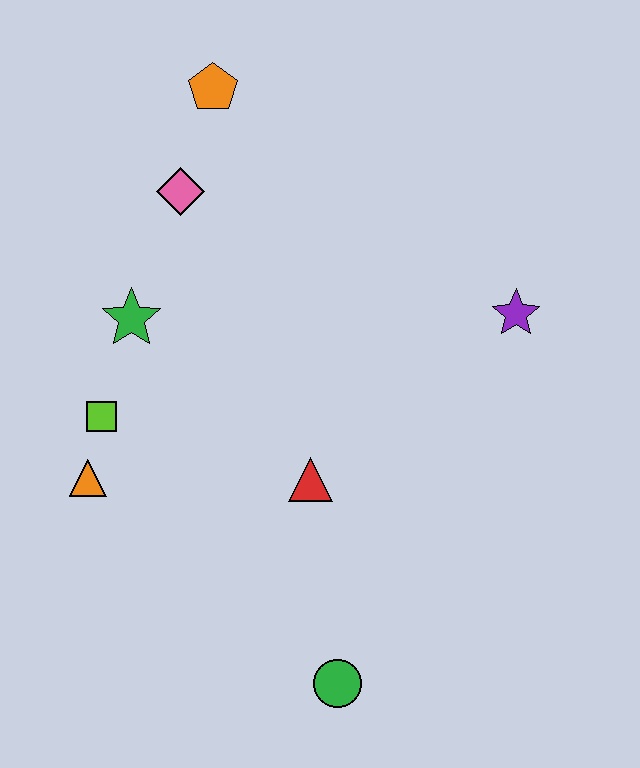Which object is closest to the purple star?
The red triangle is closest to the purple star.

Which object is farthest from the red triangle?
The orange pentagon is farthest from the red triangle.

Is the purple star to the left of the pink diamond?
No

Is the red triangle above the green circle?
Yes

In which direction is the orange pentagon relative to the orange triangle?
The orange pentagon is above the orange triangle.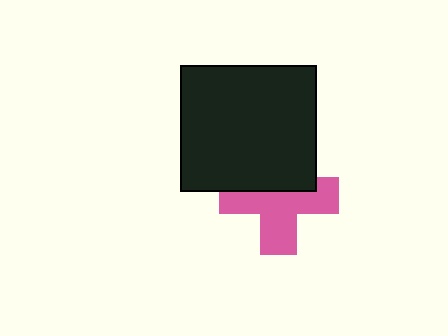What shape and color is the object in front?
The object in front is a black rectangle.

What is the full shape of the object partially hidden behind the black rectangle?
The partially hidden object is a pink cross.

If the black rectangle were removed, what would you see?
You would see the complete pink cross.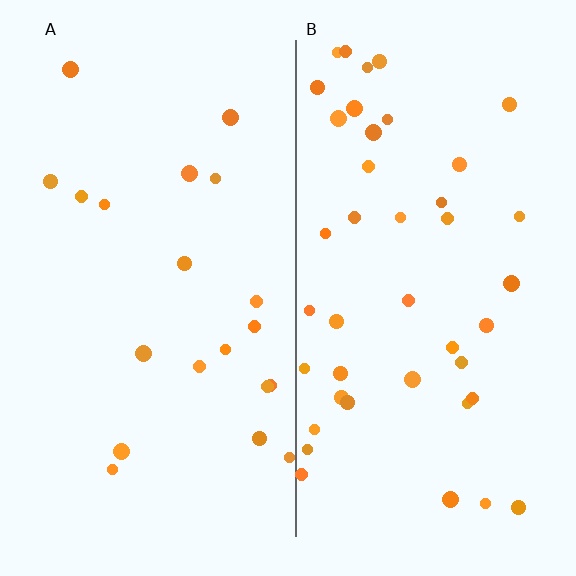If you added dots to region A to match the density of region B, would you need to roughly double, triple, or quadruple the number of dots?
Approximately double.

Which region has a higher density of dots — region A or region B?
B (the right).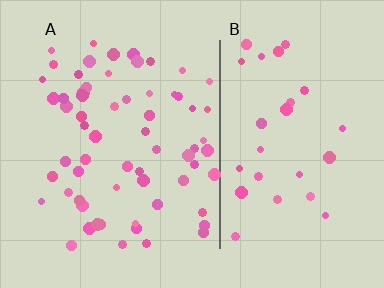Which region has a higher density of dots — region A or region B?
A (the left).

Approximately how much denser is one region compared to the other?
Approximately 2.2× — region A over region B.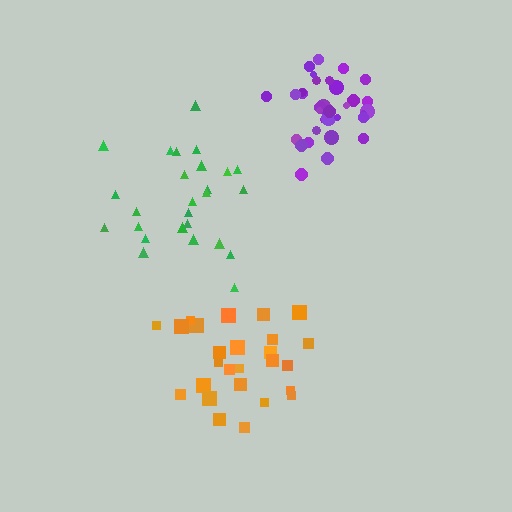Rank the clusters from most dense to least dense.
purple, orange, green.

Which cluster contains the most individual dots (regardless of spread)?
Purple (34).